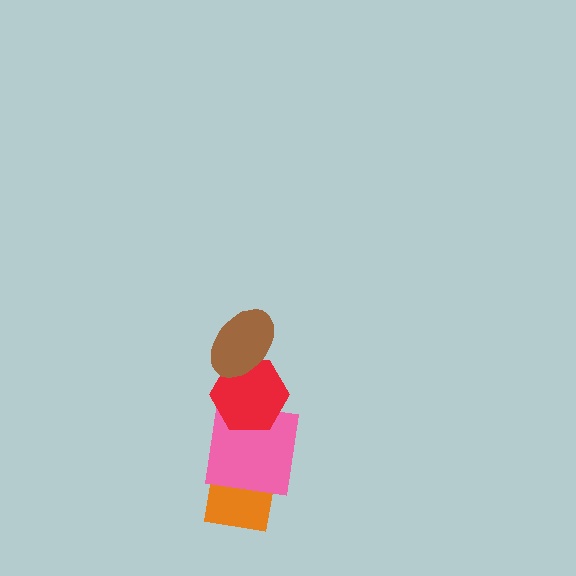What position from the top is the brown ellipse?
The brown ellipse is 1st from the top.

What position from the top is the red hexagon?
The red hexagon is 2nd from the top.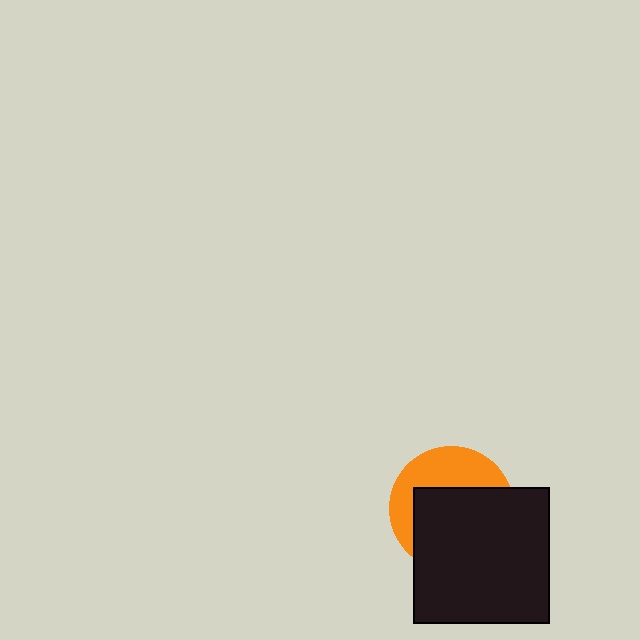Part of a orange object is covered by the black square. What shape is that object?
It is a circle.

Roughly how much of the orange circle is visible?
A small part of it is visible (roughly 40%).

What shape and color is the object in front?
The object in front is a black square.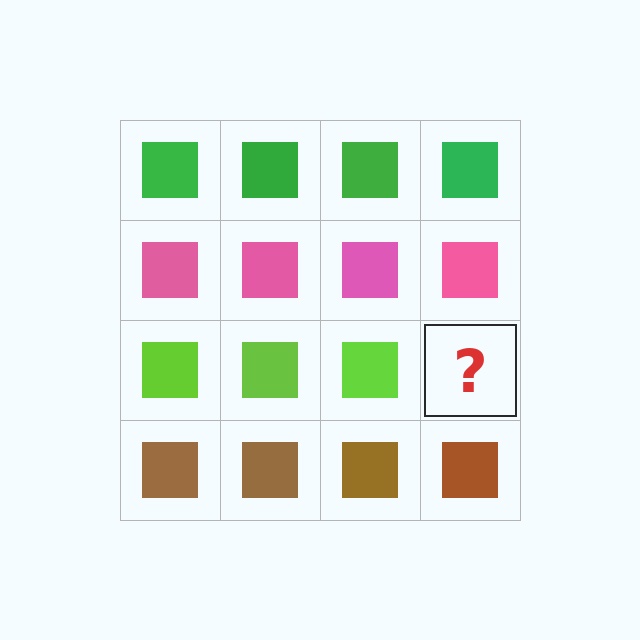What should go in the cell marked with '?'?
The missing cell should contain a lime square.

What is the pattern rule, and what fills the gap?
The rule is that each row has a consistent color. The gap should be filled with a lime square.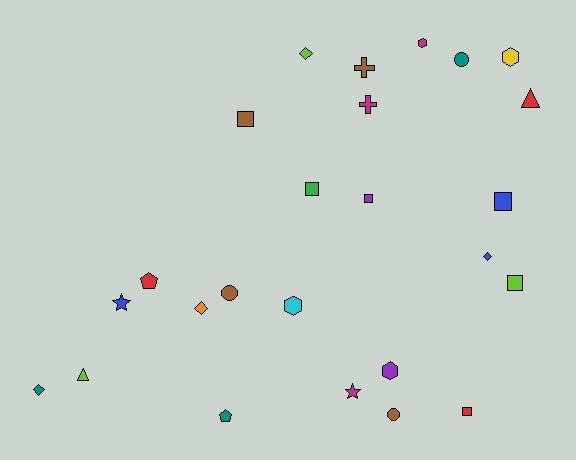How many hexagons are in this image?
There are 4 hexagons.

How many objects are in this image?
There are 25 objects.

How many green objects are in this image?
There is 1 green object.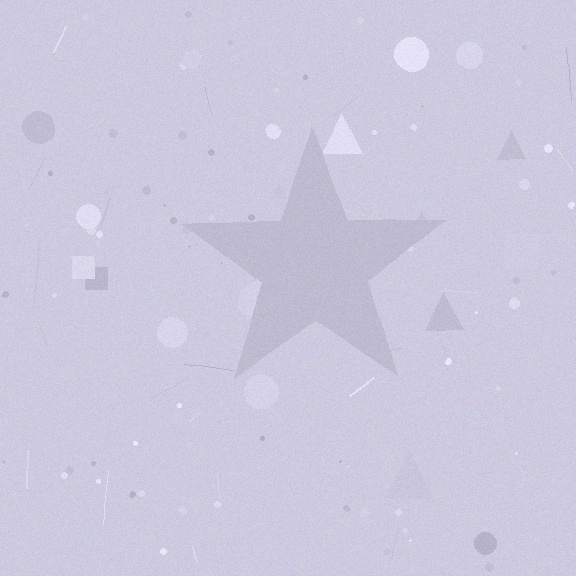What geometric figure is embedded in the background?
A star is embedded in the background.